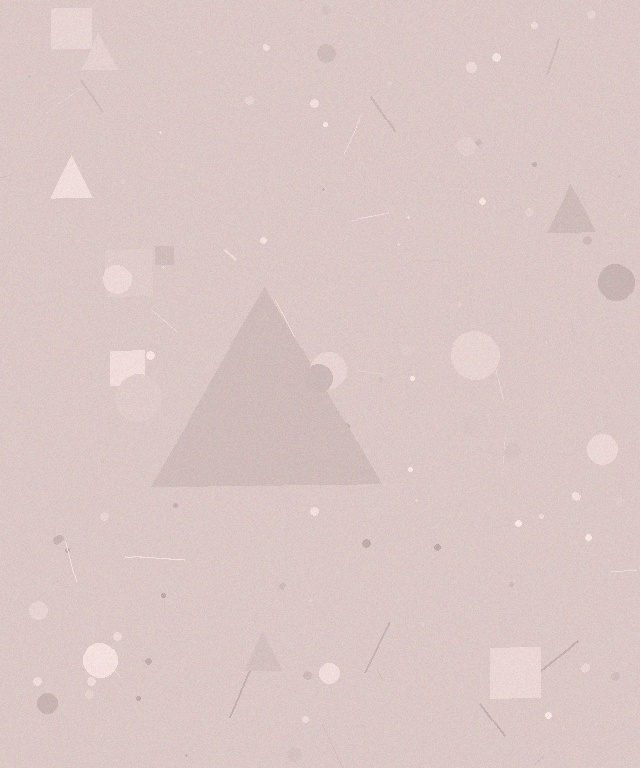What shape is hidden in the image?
A triangle is hidden in the image.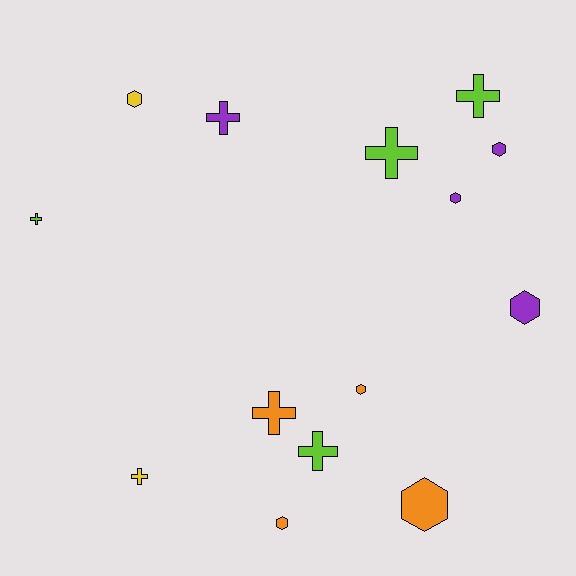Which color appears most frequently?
Lime, with 4 objects.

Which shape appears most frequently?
Cross, with 7 objects.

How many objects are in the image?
There are 14 objects.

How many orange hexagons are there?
There are 3 orange hexagons.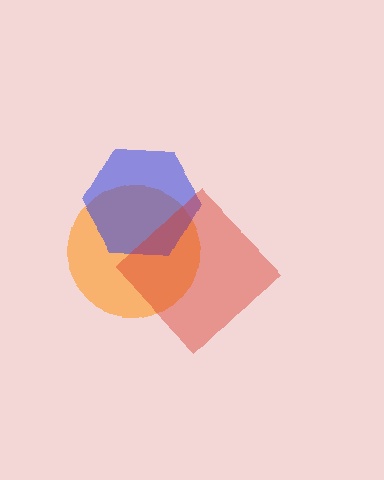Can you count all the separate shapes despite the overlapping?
Yes, there are 3 separate shapes.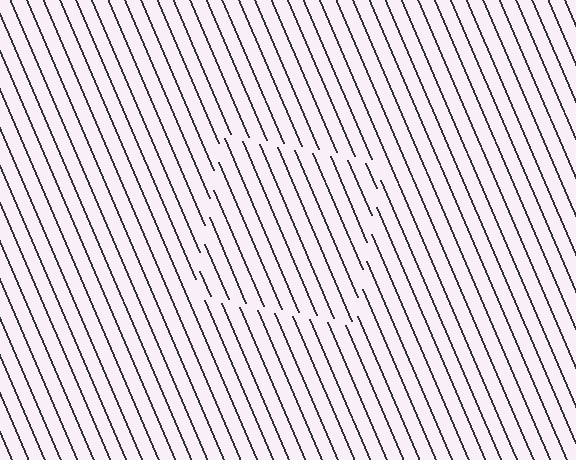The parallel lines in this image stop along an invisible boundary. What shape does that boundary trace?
An illusory square. The interior of the shape contains the same grating, shifted by half a period — the contour is defined by the phase discontinuity where line-ends from the inner and outer gratings abut.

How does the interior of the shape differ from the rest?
The interior of the shape contains the same grating, shifted by half a period — the contour is defined by the phase discontinuity where line-ends from the inner and outer gratings abut.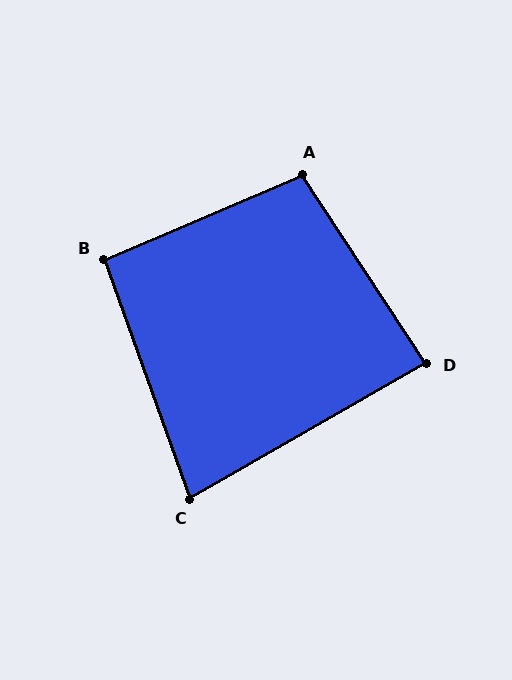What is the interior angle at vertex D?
Approximately 87 degrees (approximately right).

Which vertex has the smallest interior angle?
C, at approximately 80 degrees.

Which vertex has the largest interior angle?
A, at approximately 100 degrees.